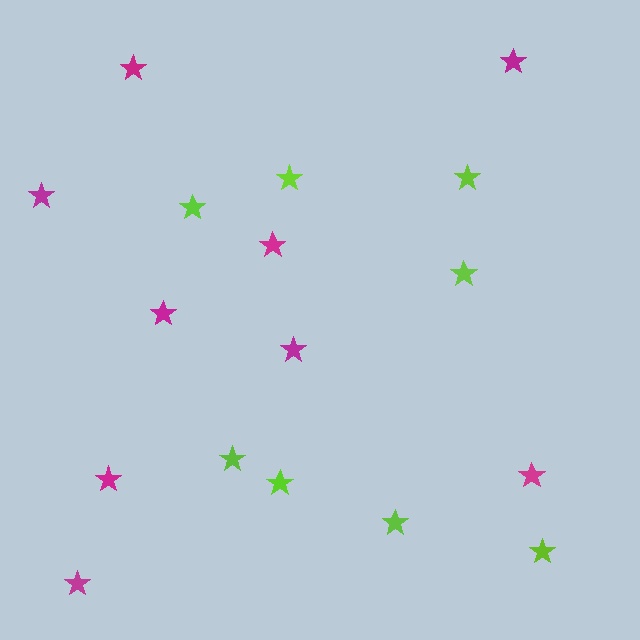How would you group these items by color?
There are 2 groups: one group of lime stars (8) and one group of magenta stars (9).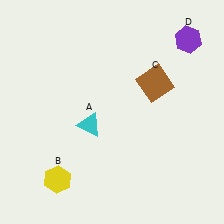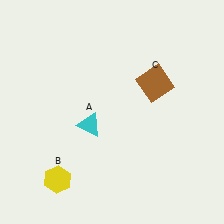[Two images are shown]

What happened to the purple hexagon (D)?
The purple hexagon (D) was removed in Image 2. It was in the top-right area of Image 1.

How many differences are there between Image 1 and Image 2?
There is 1 difference between the two images.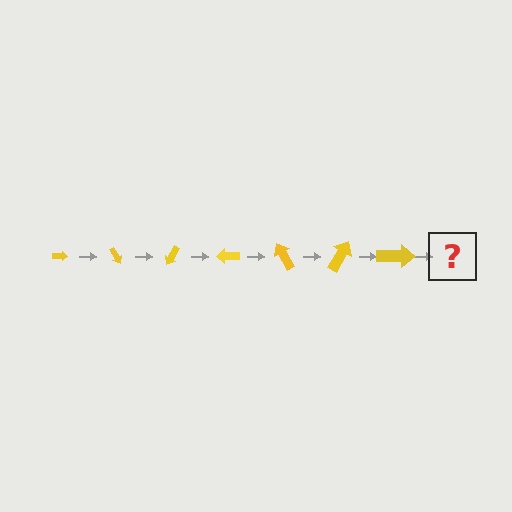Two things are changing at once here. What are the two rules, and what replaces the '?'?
The two rules are that the arrow grows larger each step and it rotates 60 degrees each step. The '?' should be an arrow, larger than the previous one and rotated 420 degrees from the start.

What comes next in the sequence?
The next element should be an arrow, larger than the previous one and rotated 420 degrees from the start.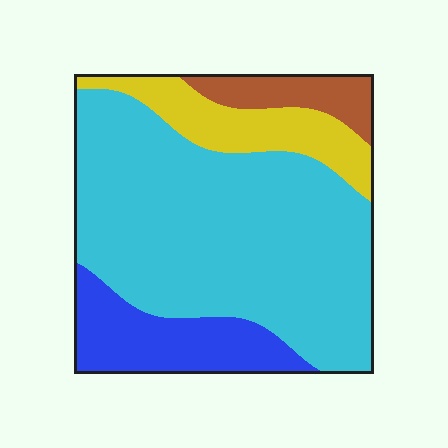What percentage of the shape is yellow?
Yellow takes up less than a quarter of the shape.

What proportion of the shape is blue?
Blue takes up less than a quarter of the shape.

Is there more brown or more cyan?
Cyan.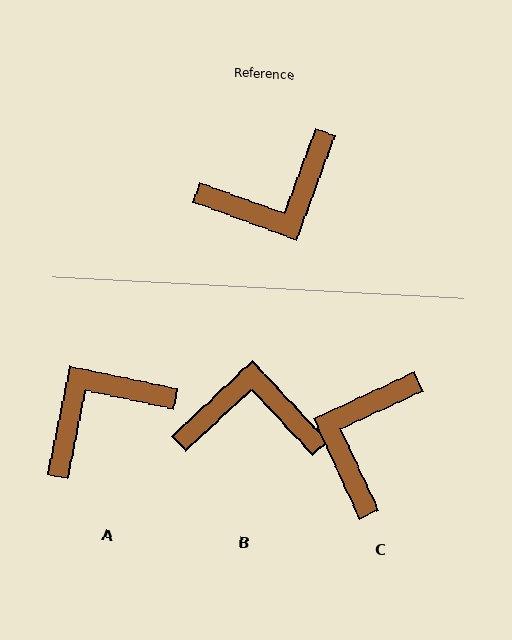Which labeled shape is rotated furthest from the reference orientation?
A, about 172 degrees away.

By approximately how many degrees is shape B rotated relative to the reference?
Approximately 153 degrees counter-clockwise.